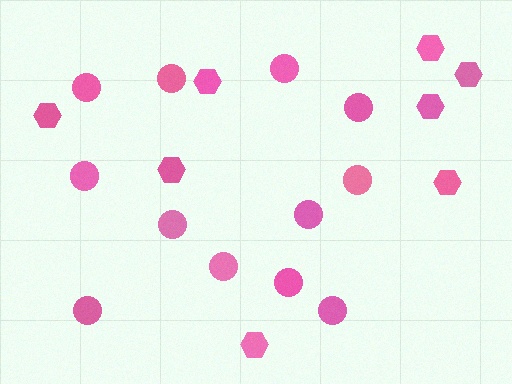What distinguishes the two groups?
There are 2 groups: one group of circles (12) and one group of hexagons (8).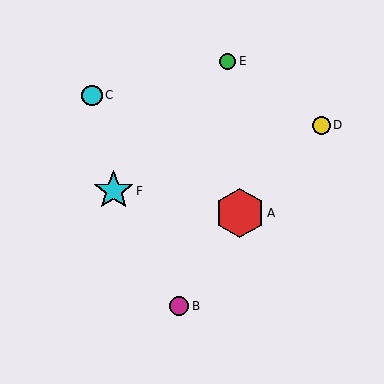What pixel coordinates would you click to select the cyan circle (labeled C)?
Click at (92, 95) to select the cyan circle C.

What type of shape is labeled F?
Shape F is a cyan star.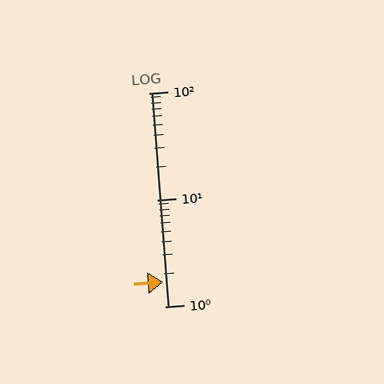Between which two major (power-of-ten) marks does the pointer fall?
The pointer is between 1 and 10.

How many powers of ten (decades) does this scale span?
The scale spans 2 decades, from 1 to 100.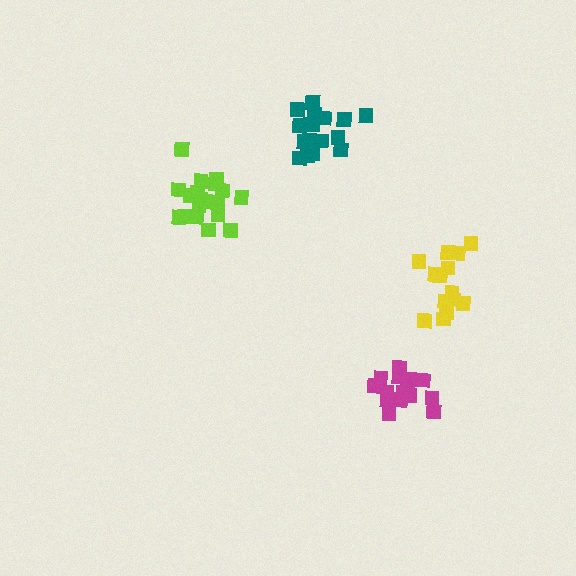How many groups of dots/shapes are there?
There are 4 groups.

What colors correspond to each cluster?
The clusters are colored: magenta, teal, lime, yellow.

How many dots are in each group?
Group 1: 16 dots, Group 2: 17 dots, Group 3: 20 dots, Group 4: 14 dots (67 total).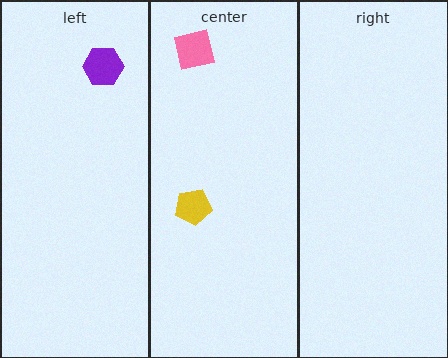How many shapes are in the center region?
2.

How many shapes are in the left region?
1.